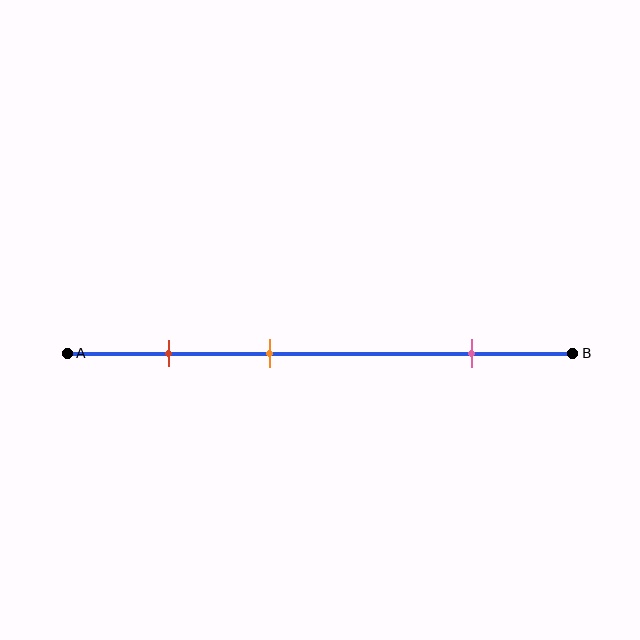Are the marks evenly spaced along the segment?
No, the marks are not evenly spaced.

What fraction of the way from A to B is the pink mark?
The pink mark is approximately 80% (0.8) of the way from A to B.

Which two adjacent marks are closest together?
The red and orange marks are the closest adjacent pair.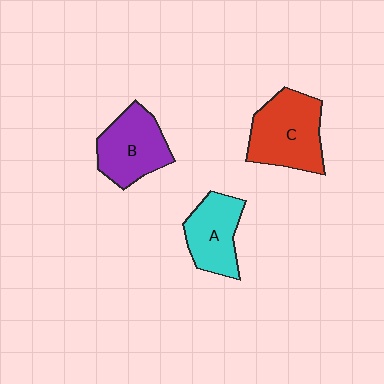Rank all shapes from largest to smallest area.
From largest to smallest: C (red), B (purple), A (cyan).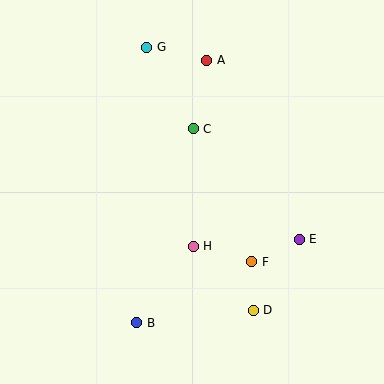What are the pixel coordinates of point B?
Point B is at (137, 323).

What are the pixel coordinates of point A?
Point A is at (207, 60).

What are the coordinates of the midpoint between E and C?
The midpoint between E and C is at (246, 184).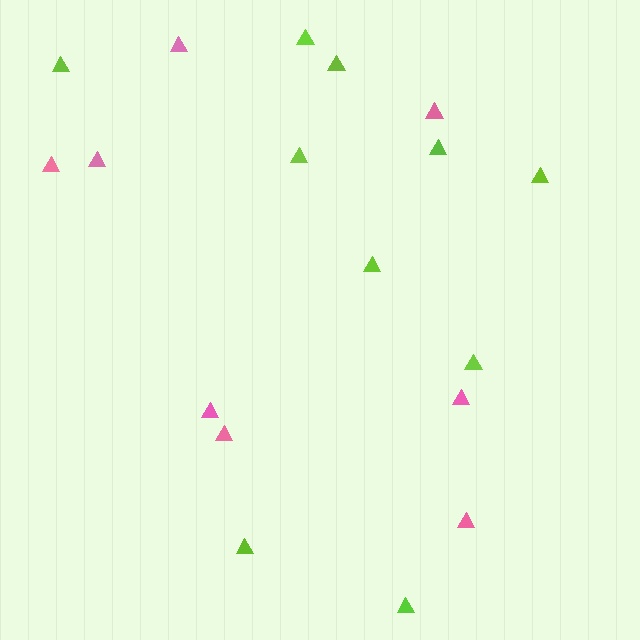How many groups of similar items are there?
There are 2 groups: one group of lime triangles (10) and one group of pink triangles (8).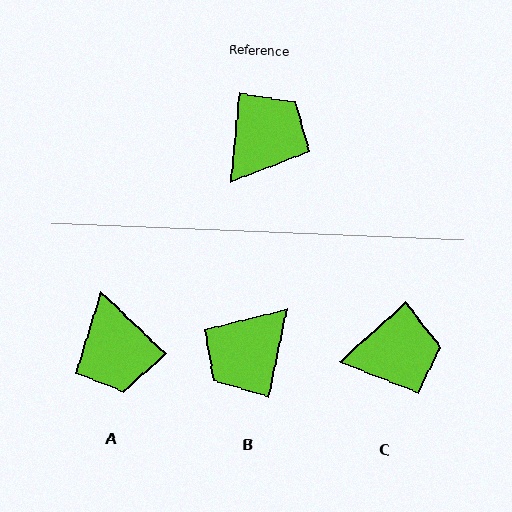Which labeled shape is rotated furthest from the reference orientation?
B, about 173 degrees away.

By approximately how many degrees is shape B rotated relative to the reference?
Approximately 173 degrees counter-clockwise.